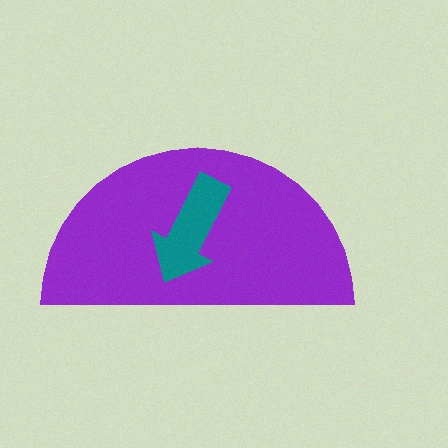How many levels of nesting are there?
2.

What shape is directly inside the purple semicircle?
The teal arrow.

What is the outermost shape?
The purple semicircle.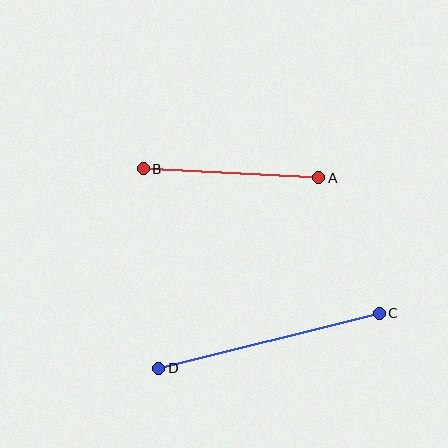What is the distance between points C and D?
The distance is approximately 227 pixels.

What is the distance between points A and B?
The distance is approximately 176 pixels.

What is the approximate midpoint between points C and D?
The midpoint is at approximately (269, 341) pixels.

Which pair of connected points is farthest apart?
Points C and D are farthest apart.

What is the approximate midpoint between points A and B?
The midpoint is at approximately (231, 173) pixels.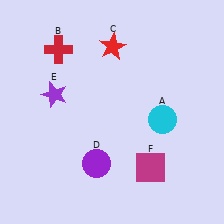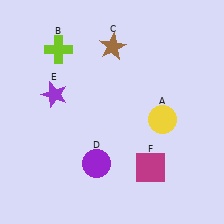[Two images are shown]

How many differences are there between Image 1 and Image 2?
There are 3 differences between the two images.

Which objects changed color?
A changed from cyan to yellow. B changed from red to lime. C changed from red to brown.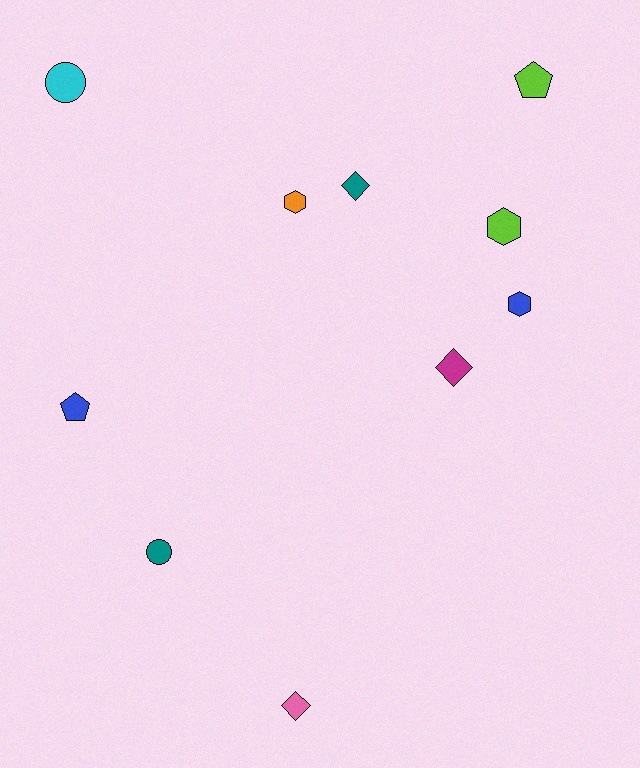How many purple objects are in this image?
There are no purple objects.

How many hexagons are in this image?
There are 3 hexagons.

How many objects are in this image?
There are 10 objects.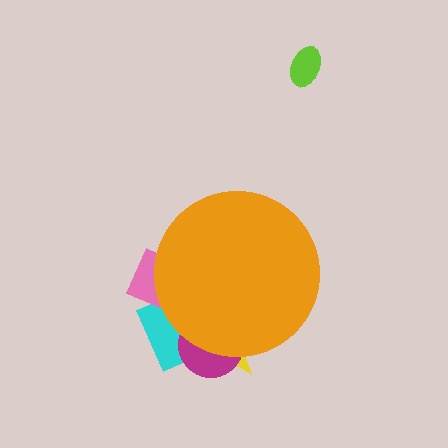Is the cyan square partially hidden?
Yes, the cyan square is partially hidden behind the orange circle.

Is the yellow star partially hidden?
Yes, the yellow star is partially hidden behind the orange circle.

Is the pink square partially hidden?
Yes, the pink square is partially hidden behind the orange circle.